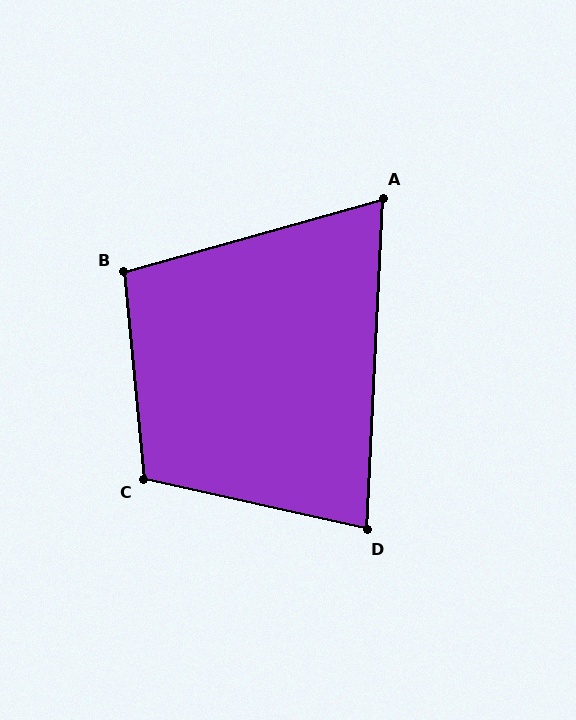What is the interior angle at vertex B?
Approximately 100 degrees (obtuse).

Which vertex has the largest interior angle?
C, at approximately 108 degrees.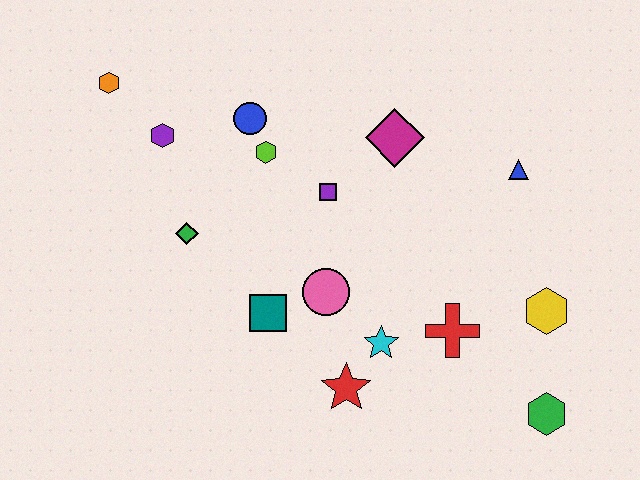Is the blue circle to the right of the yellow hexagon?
No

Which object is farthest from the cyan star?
The orange hexagon is farthest from the cyan star.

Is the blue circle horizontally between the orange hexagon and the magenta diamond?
Yes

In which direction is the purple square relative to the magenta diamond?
The purple square is to the left of the magenta diamond.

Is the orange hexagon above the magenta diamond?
Yes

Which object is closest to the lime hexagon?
The blue circle is closest to the lime hexagon.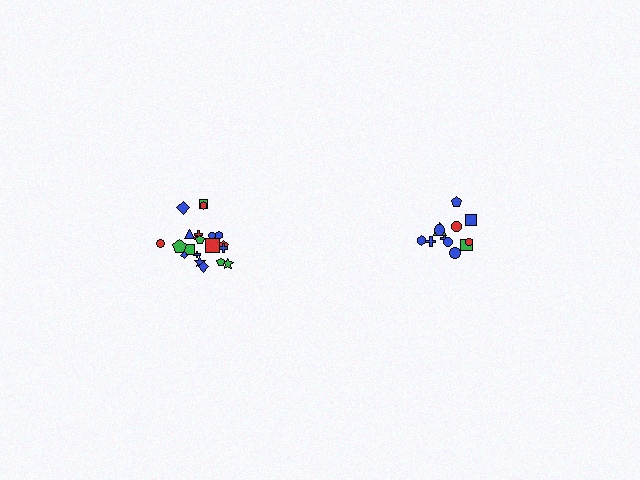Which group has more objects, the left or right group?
The left group.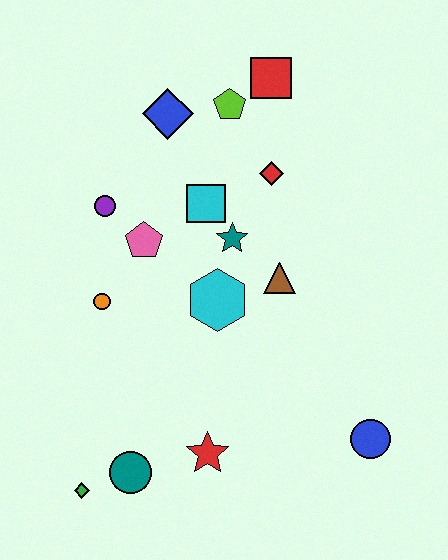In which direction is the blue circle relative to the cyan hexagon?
The blue circle is to the right of the cyan hexagon.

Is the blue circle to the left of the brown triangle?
No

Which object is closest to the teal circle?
The green diamond is closest to the teal circle.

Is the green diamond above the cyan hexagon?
No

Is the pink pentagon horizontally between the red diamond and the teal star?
No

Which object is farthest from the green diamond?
The red square is farthest from the green diamond.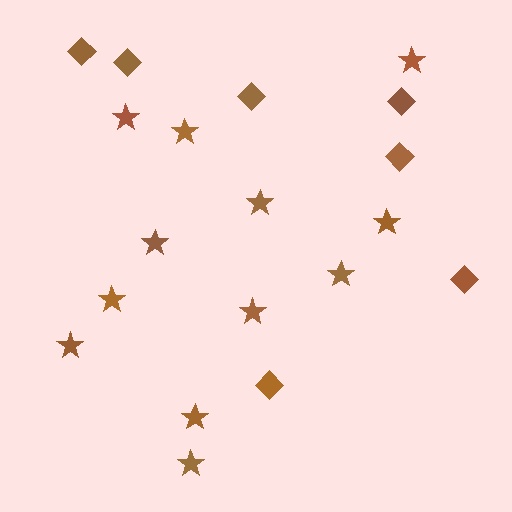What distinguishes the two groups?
There are 2 groups: one group of diamonds (7) and one group of stars (12).